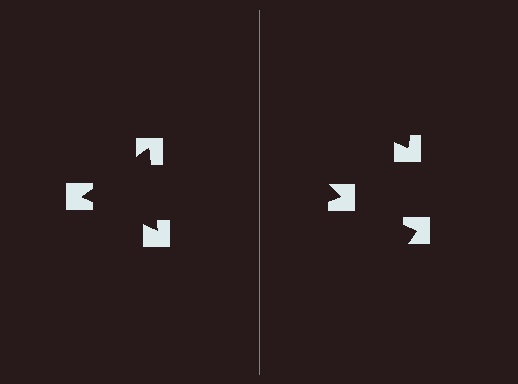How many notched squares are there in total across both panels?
6 — 3 on each side.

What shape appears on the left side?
An illusory triangle.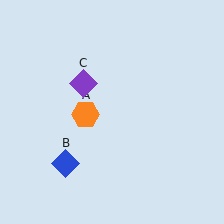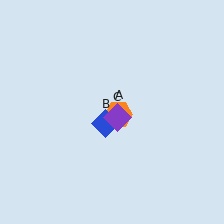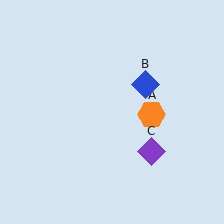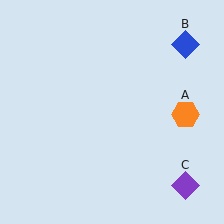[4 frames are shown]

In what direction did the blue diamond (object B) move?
The blue diamond (object B) moved up and to the right.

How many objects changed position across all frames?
3 objects changed position: orange hexagon (object A), blue diamond (object B), purple diamond (object C).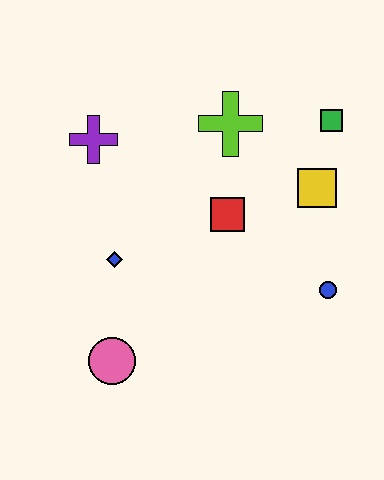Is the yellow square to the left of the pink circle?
No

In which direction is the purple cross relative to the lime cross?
The purple cross is to the left of the lime cross.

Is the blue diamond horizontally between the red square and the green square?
No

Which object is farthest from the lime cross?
The pink circle is farthest from the lime cross.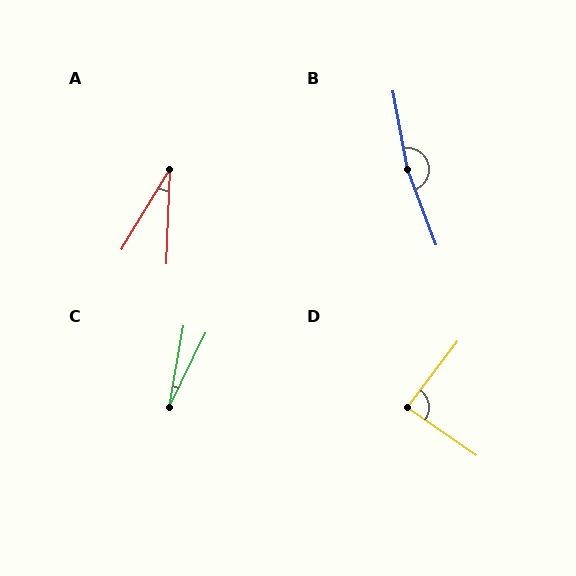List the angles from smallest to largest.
C (16°), A (29°), D (88°), B (170°).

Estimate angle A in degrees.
Approximately 29 degrees.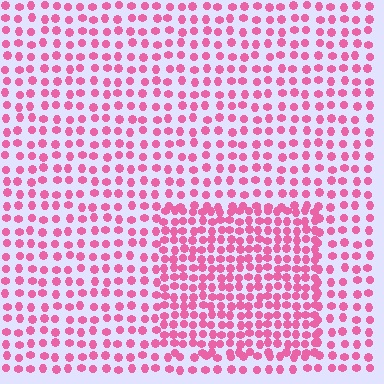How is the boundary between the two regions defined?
The boundary is defined by a change in element density (approximately 1.8x ratio). All elements are the same color, size, and shape.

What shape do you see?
I see a rectangle.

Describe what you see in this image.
The image contains small pink elements arranged at two different densities. A rectangle-shaped region is visible where the elements are more densely packed than the surrounding area.